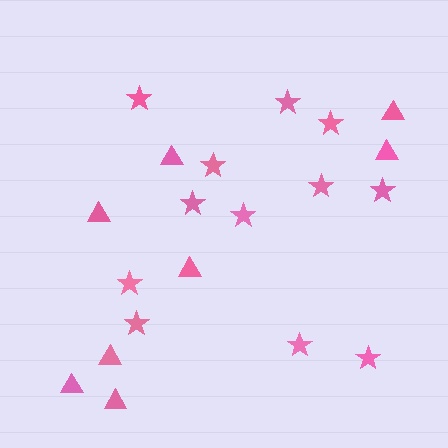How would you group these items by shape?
There are 2 groups: one group of triangles (8) and one group of stars (12).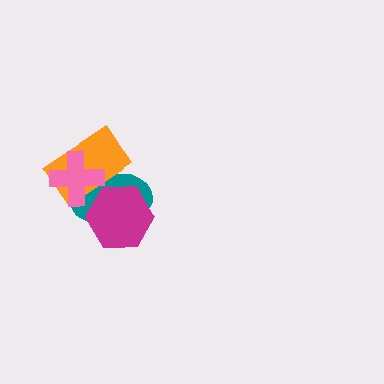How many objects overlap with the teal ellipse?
3 objects overlap with the teal ellipse.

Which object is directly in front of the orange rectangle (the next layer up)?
The magenta hexagon is directly in front of the orange rectangle.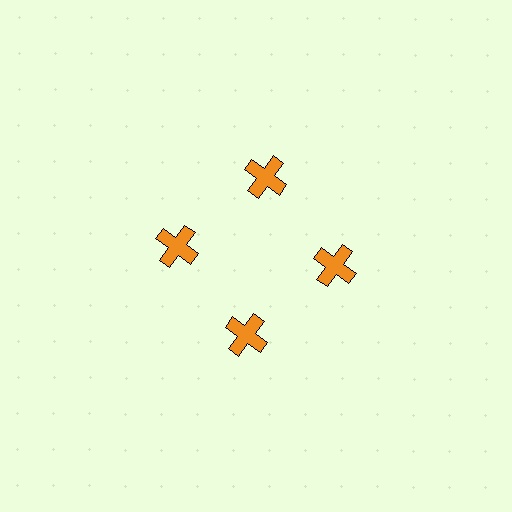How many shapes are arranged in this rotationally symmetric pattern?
There are 4 shapes, arranged in 4 groups of 1.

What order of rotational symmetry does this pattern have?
This pattern has 4-fold rotational symmetry.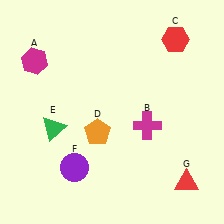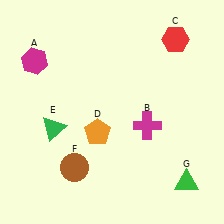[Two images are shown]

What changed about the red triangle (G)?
In Image 1, G is red. In Image 2, it changed to green.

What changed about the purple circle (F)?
In Image 1, F is purple. In Image 2, it changed to brown.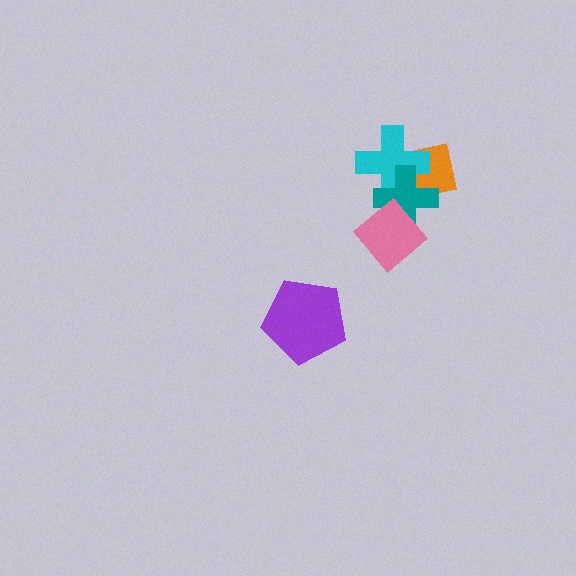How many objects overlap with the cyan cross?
2 objects overlap with the cyan cross.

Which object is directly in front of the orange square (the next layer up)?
The cyan cross is directly in front of the orange square.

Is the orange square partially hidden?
Yes, it is partially covered by another shape.